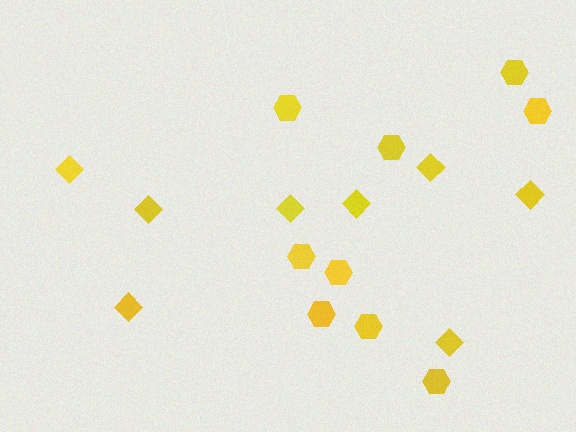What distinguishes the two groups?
There are 2 groups: one group of hexagons (9) and one group of diamonds (8).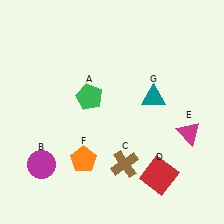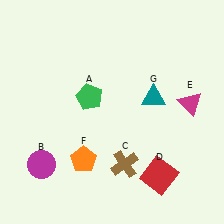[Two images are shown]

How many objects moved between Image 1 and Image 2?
1 object moved between the two images.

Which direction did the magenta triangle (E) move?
The magenta triangle (E) moved up.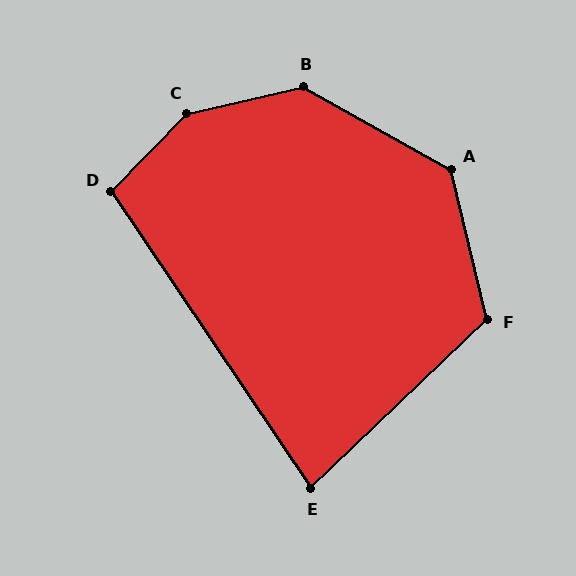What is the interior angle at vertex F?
Approximately 120 degrees (obtuse).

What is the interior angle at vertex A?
Approximately 133 degrees (obtuse).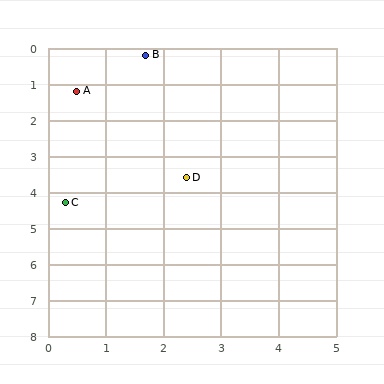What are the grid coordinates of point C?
Point C is at approximately (0.3, 4.3).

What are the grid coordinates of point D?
Point D is at approximately (2.4, 3.6).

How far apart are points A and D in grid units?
Points A and D are about 3.1 grid units apart.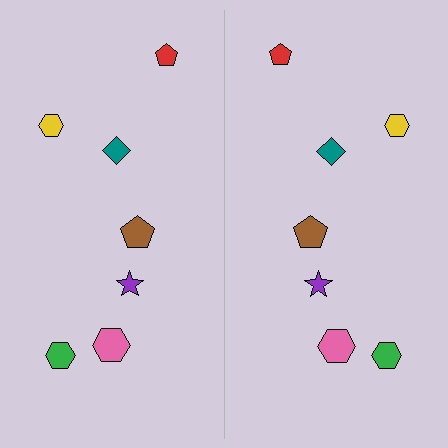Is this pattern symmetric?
Yes, this pattern has bilateral (reflection) symmetry.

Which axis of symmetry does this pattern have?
The pattern has a vertical axis of symmetry running through the center of the image.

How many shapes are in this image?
There are 14 shapes in this image.